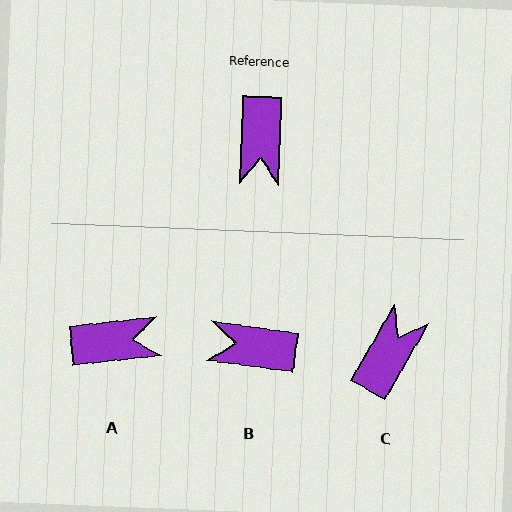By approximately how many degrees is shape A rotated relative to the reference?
Approximately 98 degrees counter-clockwise.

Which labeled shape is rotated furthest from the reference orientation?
C, about 152 degrees away.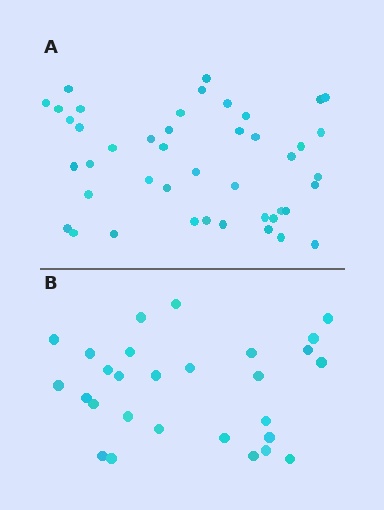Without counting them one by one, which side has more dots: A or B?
Region A (the top region) has more dots.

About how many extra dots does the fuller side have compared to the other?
Region A has approximately 15 more dots than region B.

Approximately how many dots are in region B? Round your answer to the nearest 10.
About 30 dots. (The exact count is 28, which rounds to 30.)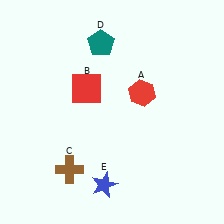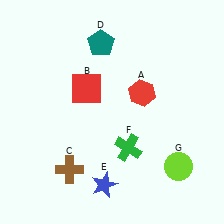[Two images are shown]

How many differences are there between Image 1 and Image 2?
There are 2 differences between the two images.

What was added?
A green cross (F), a lime circle (G) were added in Image 2.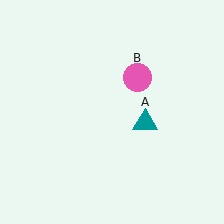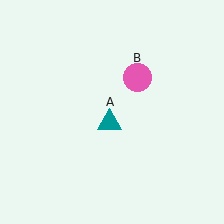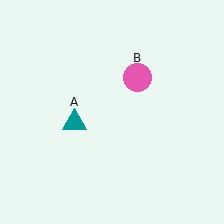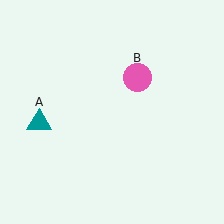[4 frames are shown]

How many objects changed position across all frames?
1 object changed position: teal triangle (object A).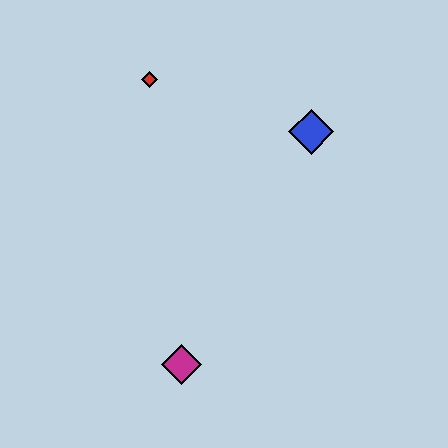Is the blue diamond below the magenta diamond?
No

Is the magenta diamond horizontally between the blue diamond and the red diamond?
Yes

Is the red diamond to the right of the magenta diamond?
No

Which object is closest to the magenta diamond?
The blue diamond is closest to the magenta diamond.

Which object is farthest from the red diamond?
The magenta diamond is farthest from the red diamond.